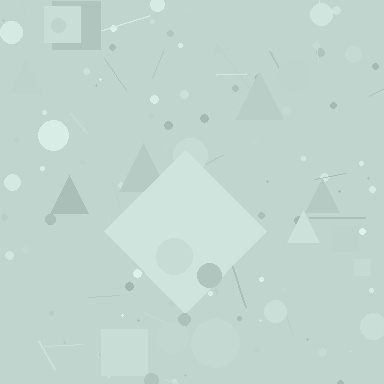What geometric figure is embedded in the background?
A diamond is embedded in the background.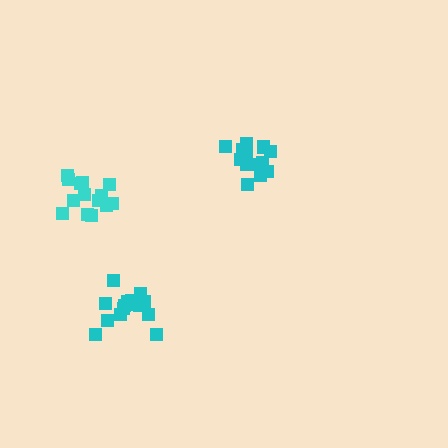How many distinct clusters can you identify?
There are 3 distinct clusters.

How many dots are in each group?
Group 1: 14 dots, Group 2: 15 dots, Group 3: 16 dots (45 total).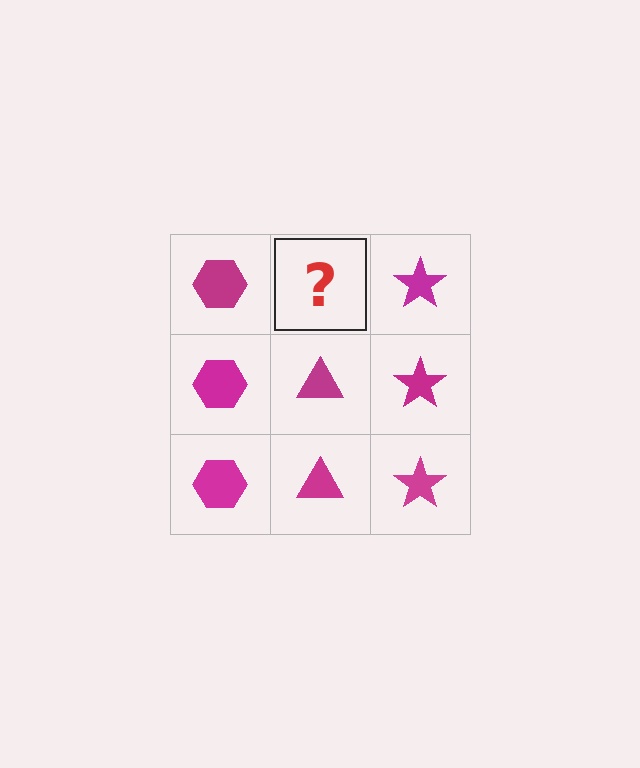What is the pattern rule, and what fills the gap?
The rule is that each column has a consistent shape. The gap should be filled with a magenta triangle.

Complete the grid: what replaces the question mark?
The question mark should be replaced with a magenta triangle.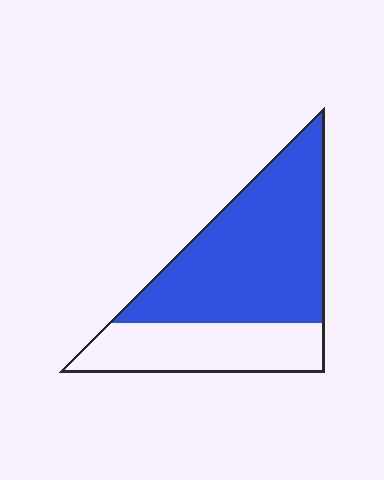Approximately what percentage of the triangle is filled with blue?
Approximately 65%.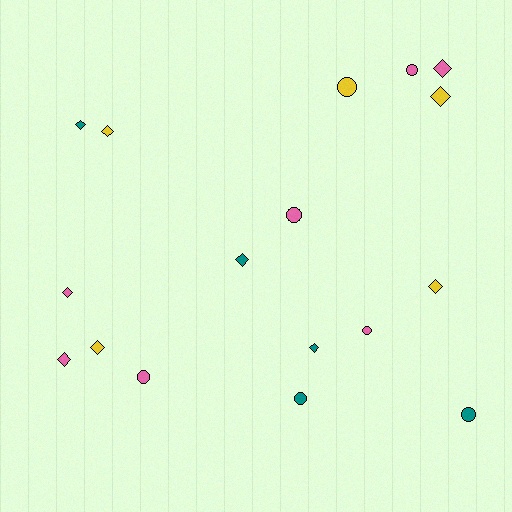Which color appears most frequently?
Pink, with 7 objects.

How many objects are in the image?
There are 17 objects.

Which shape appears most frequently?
Diamond, with 10 objects.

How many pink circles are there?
There are 4 pink circles.